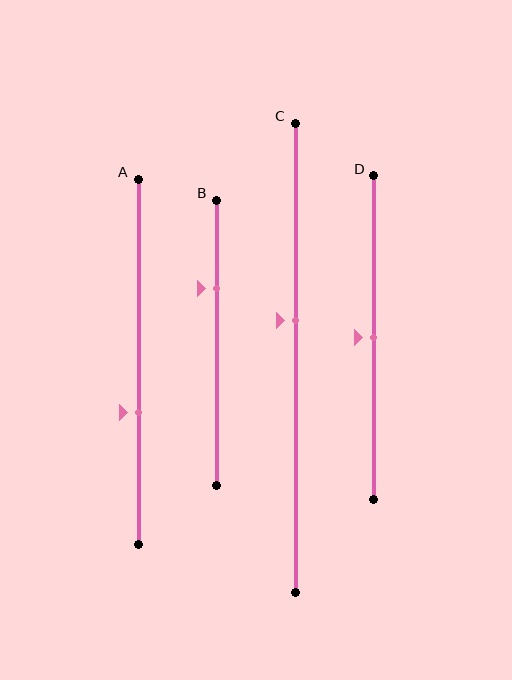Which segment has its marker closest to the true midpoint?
Segment D has its marker closest to the true midpoint.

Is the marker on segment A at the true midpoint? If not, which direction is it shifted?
No, the marker on segment A is shifted downward by about 14% of the segment length.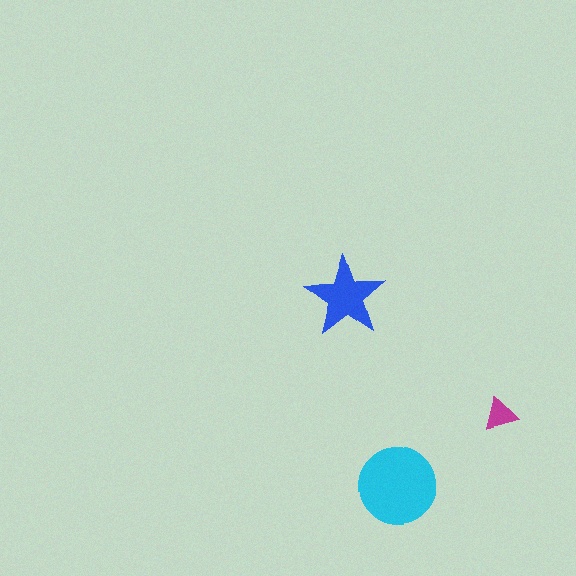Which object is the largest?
The cyan circle.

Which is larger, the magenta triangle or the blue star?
The blue star.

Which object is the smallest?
The magenta triangle.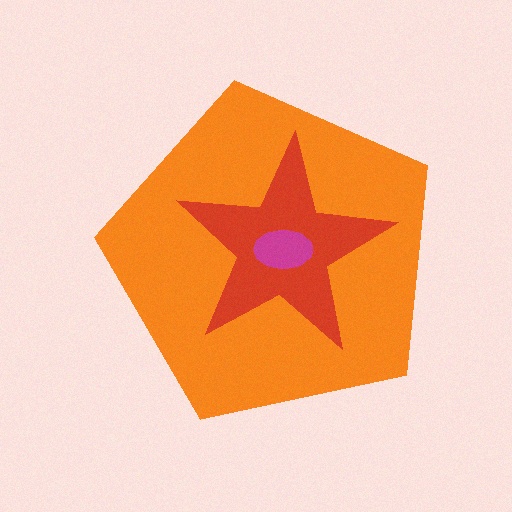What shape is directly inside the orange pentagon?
The red star.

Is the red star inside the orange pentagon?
Yes.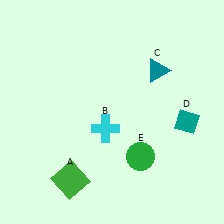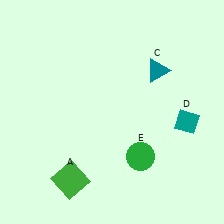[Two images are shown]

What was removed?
The cyan cross (B) was removed in Image 2.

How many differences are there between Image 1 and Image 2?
There is 1 difference between the two images.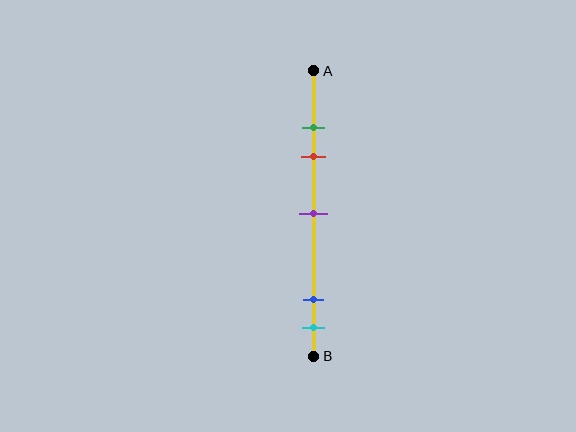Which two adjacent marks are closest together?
The green and red marks are the closest adjacent pair.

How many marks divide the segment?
There are 5 marks dividing the segment.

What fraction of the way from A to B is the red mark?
The red mark is approximately 30% (0.3) of the way from A to B.